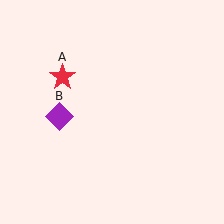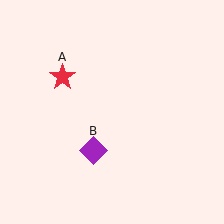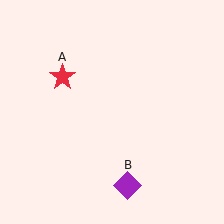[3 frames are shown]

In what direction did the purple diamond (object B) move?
The purple diamond (object B) moved down and to the right.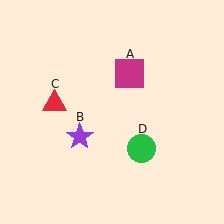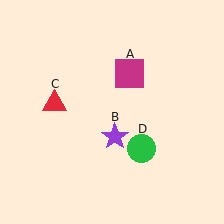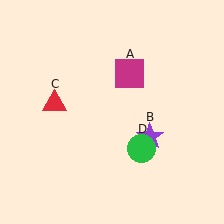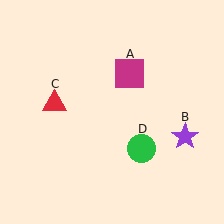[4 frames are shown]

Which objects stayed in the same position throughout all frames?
Magenta square (object A) and red triangle (object C) and green circle (object D) remained stationary.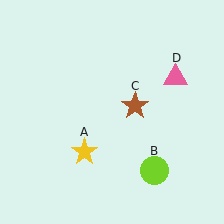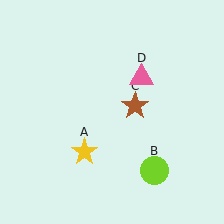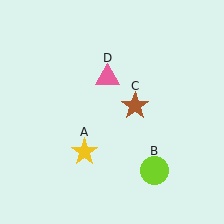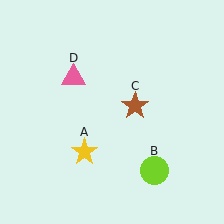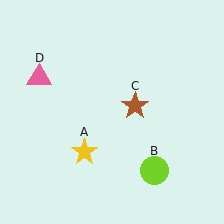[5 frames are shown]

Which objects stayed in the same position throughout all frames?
Yellow star (object A) and lime circle (object B) and brown star (object C) remained stationary.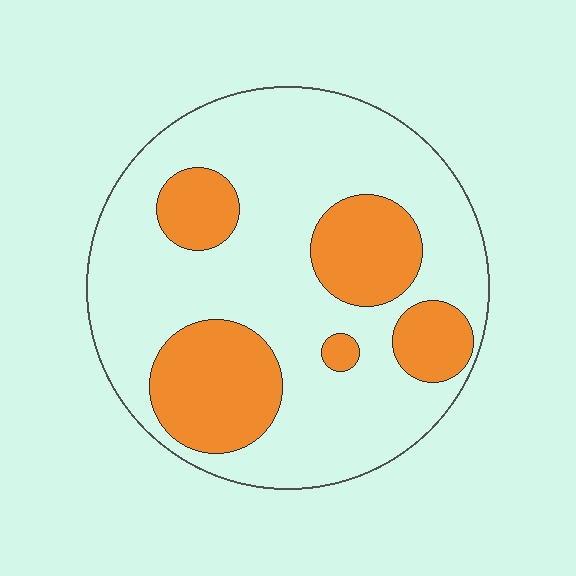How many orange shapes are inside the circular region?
5.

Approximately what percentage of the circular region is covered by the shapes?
Approximately 30%.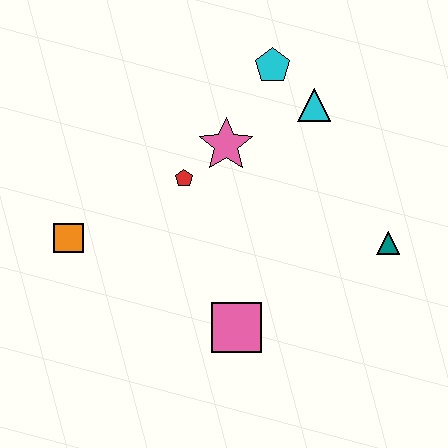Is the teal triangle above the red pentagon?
No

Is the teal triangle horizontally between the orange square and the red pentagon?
No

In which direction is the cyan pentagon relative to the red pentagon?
The cyan pentagon is above the red pentagon.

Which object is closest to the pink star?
The red pentagon is closest to the pink star.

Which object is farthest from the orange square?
The teal triangle is farthest from the orange square.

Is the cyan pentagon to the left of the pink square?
No